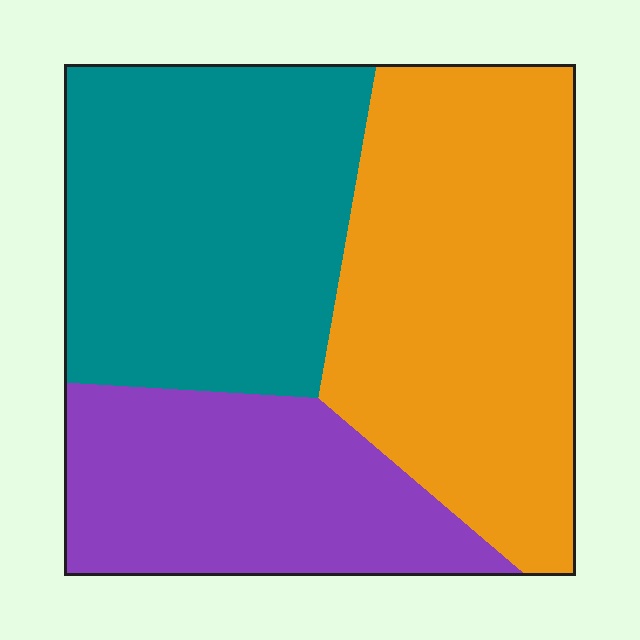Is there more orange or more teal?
Orange.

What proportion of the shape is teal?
Teal takes up about one third (1/3) of the shape.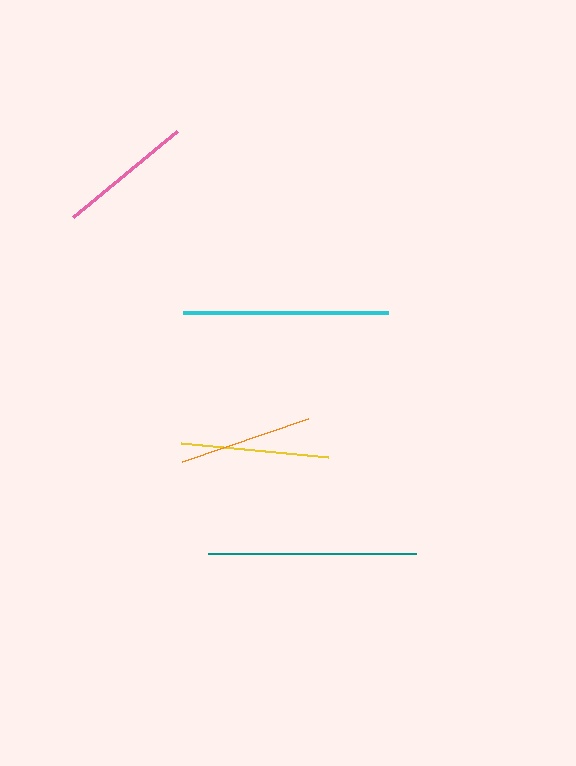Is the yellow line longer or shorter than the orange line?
The yellow line is longer than the orange line.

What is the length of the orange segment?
The orange segment is approximately 133 pixels long.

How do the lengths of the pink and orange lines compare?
The pink and orange lines are approximately the same length.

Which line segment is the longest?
The teal line is the longest at approximately 208 pixels.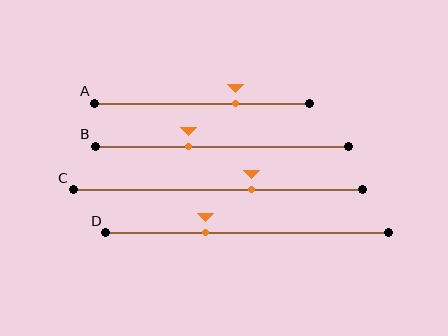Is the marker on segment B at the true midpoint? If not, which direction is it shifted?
No, the marker on segment B is shifted to the left by about 13% of the segment length.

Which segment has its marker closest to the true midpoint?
Segment C has its marker closest to the true midpoint.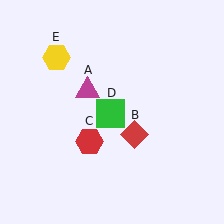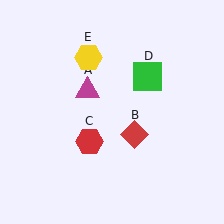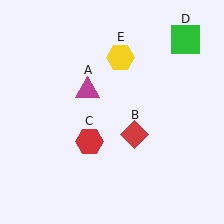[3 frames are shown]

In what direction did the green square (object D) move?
The green square (object D) moved up and to the right.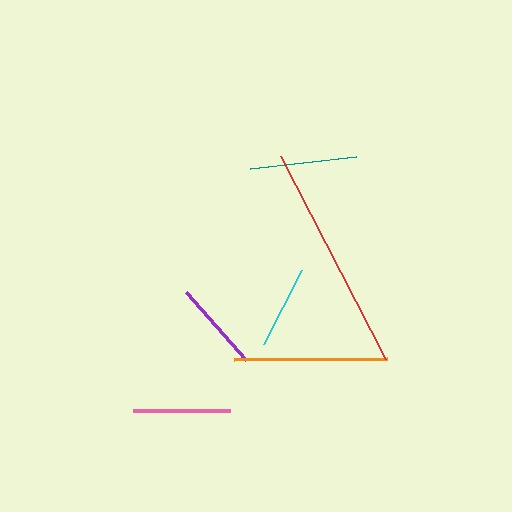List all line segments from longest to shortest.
From longest to shortest: red, orange, teal, pink, purple, cyan.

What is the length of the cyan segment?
The cyan segment is approximately 84 pixels long.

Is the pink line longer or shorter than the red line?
The red line is longer than the pink line.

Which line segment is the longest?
The red line is the longest at approximately 229 pixels.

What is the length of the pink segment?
The pink segment is approximately 97 pixels long.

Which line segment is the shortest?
The cyan line is the shortest at approximately 84 pixels.